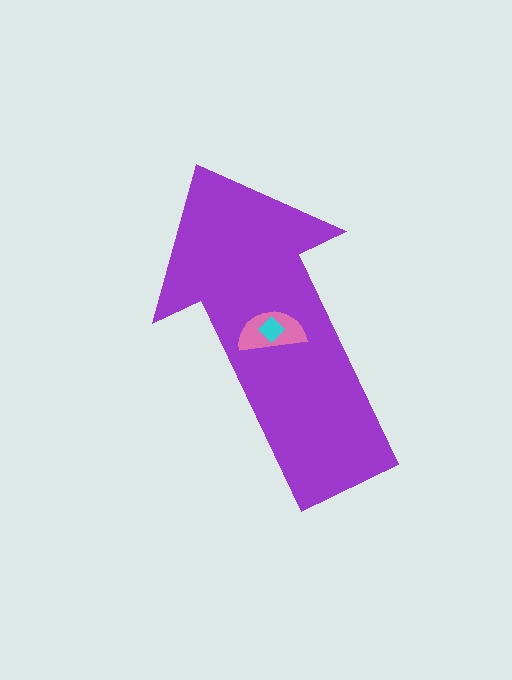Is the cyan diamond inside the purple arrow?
Yes.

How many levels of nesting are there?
3.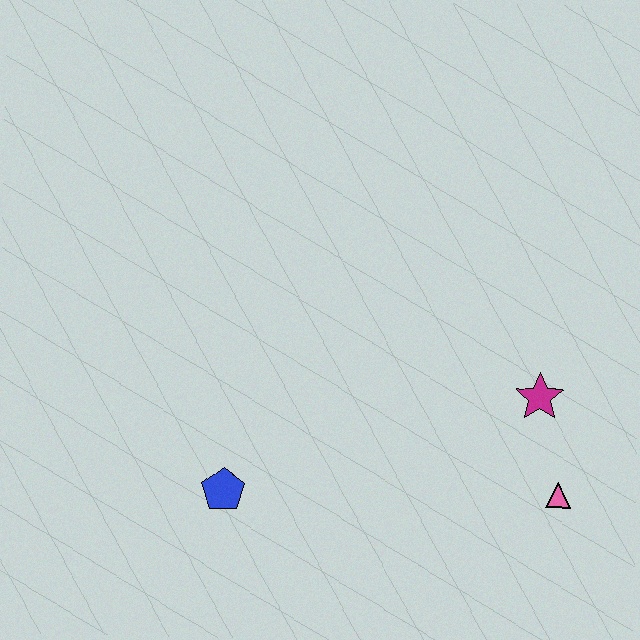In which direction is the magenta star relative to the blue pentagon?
The magenta star is to the right of the blue pentagon.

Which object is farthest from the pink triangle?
The blue pentagon is farthest from the pink triangle.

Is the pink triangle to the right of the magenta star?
Yes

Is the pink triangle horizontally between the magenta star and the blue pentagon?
No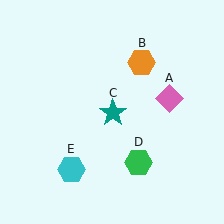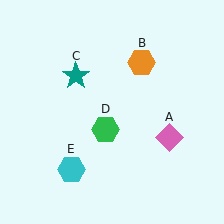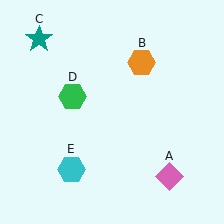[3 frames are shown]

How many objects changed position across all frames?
3 objects changed position: pink diamond (object A), teal star (object C), green hexagon (object D).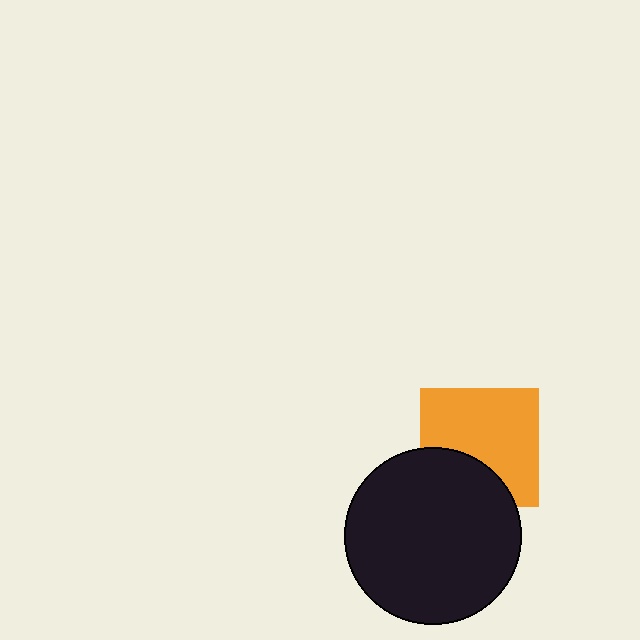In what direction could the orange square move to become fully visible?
The orange square could move up. That would shift it out from behind the black circle entirely.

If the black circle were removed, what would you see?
You would see the complete orange square.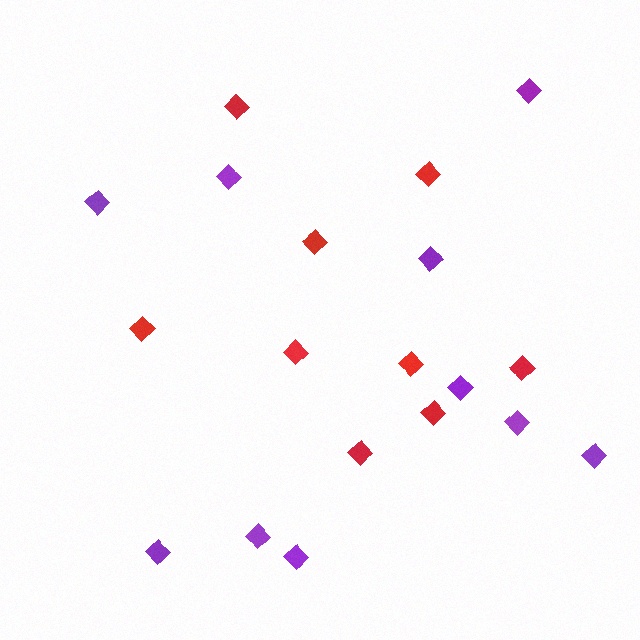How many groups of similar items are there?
There are 2 groups: one group of red diamonds (9) and one group of purple diamonds (10).